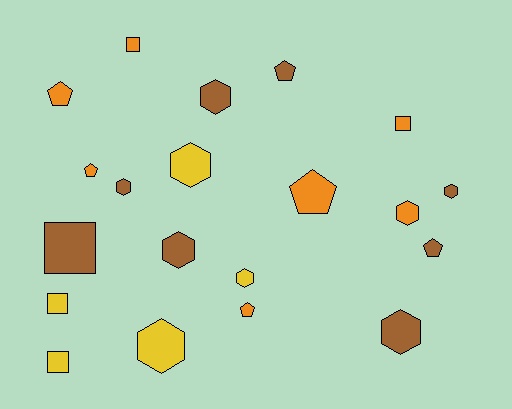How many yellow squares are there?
There are 2 yellow squares.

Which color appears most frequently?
Brown, with 8 objects.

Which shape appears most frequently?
Hexagon, with 9 objects.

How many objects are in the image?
There are 20 objects.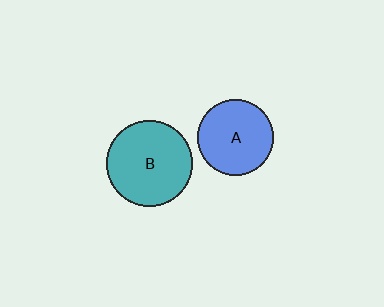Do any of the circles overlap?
No, none of the circles overlap.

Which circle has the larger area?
Circle B (teal).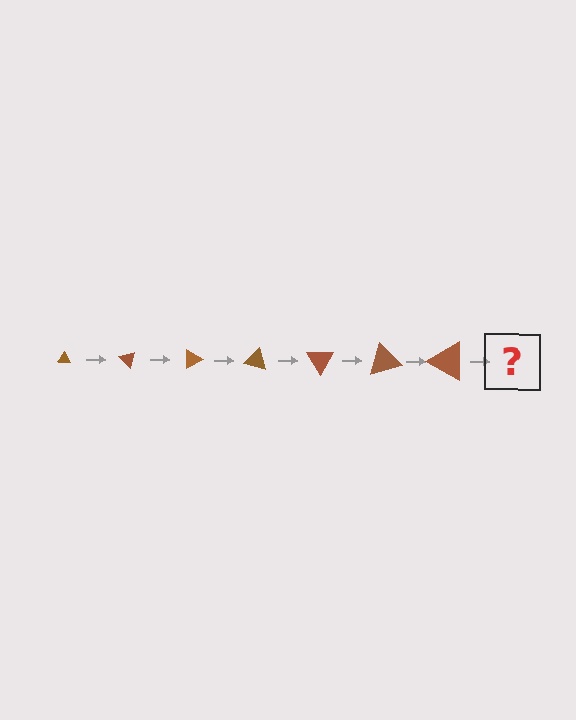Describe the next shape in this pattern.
It should be a triangle, larger than the previous one and rotated 315 degrees from the start.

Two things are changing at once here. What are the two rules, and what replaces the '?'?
The two rules are that the triangle grows larger each step and it rotates 45 degrees each step. The '?' should be a triangle, larger than the previous one and rotated 315 degrees from the start.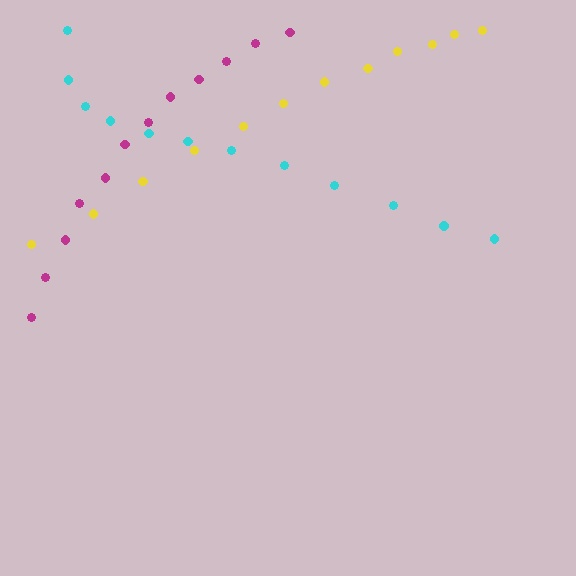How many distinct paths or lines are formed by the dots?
There are 3 distinct paths.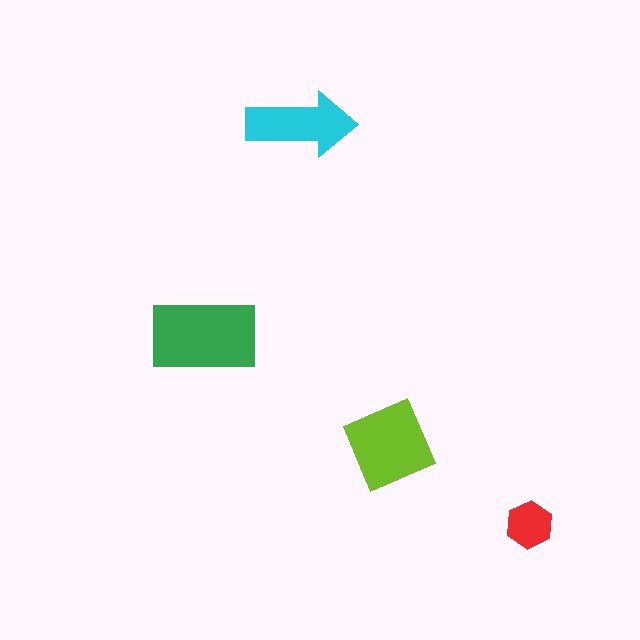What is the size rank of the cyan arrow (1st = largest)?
3rd.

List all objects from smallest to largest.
The red hexagon, the cyan arrow, the lime diamond, the green rectangle.